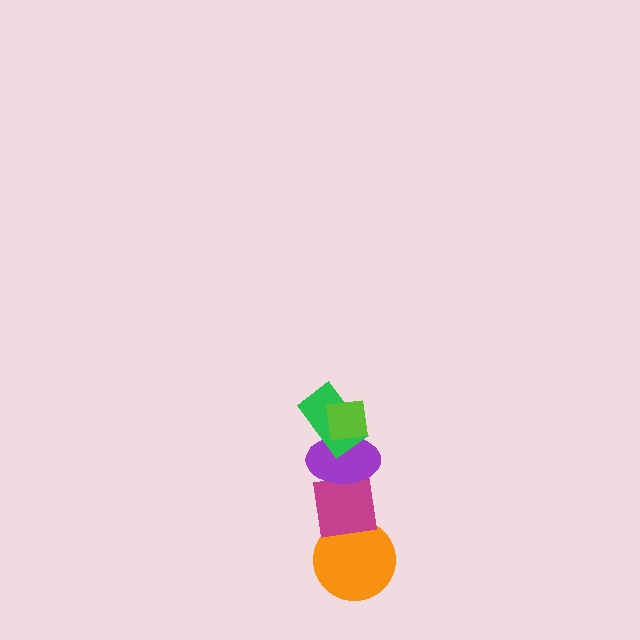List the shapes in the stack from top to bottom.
From top to bottom: the lime square, the green rectangle, the purple ellipse, the magenta square, the orange circle.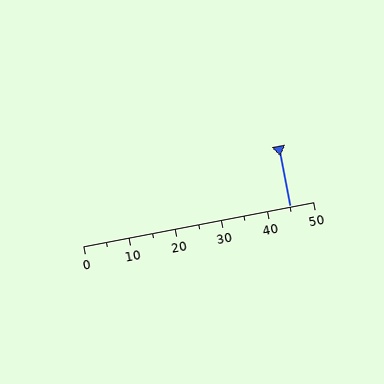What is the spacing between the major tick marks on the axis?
The major ticks are spaced 10 apart.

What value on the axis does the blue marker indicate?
The marker indicates approximately 45.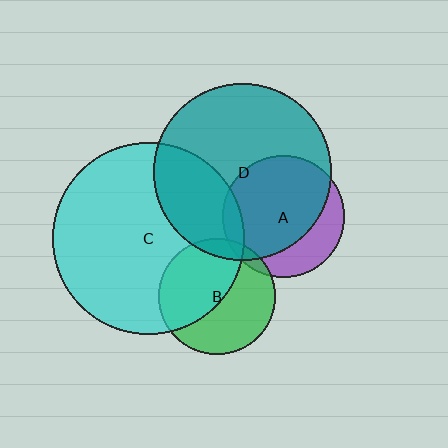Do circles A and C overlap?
Yes.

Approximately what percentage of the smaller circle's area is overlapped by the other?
Approximately 10%.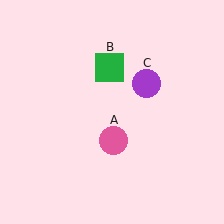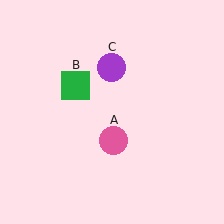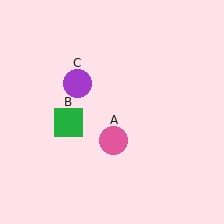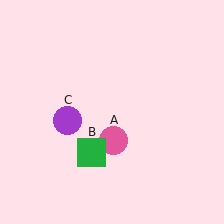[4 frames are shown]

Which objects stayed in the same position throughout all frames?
Pink circle (object A) remained stationary.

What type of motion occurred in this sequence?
The green square (object B), purple circle (object C) rotated counterclockwise around the center of the scene.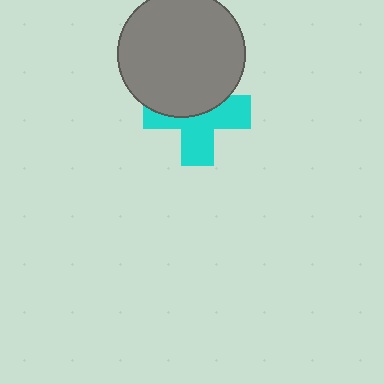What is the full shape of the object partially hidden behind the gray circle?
The partially hidden object is a cyan cross.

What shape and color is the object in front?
The object in front is a gray circle.